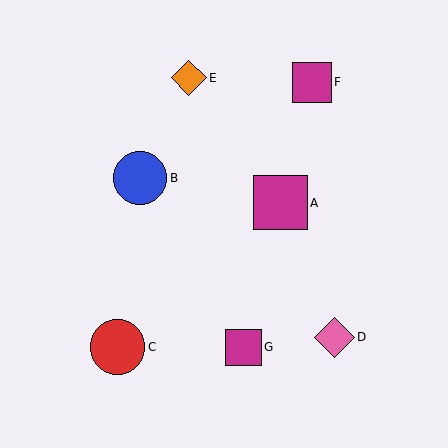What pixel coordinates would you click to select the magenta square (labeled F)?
Click at (312, 82) to select the magenta square F.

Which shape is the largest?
The red circle (labeled C) is the largest.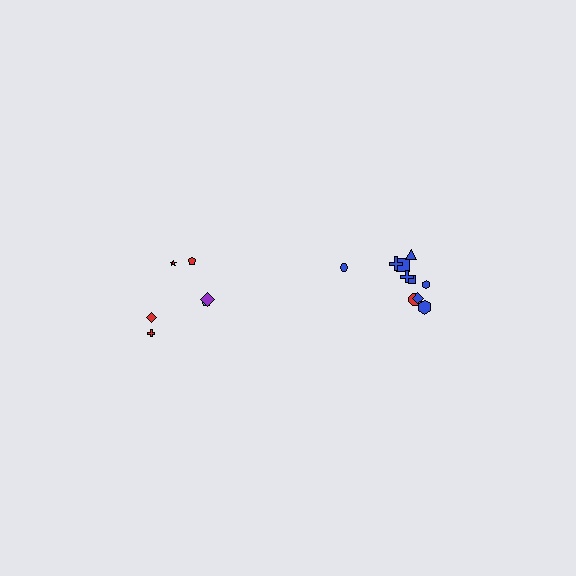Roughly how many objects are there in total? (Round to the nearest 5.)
Roughly 15 objects in total.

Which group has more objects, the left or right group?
The right group.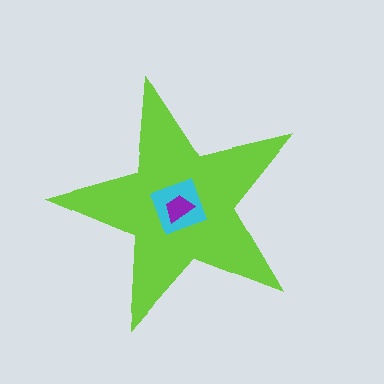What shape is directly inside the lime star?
The cyan diamond.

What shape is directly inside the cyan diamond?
The purple trapezoid.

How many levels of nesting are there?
3.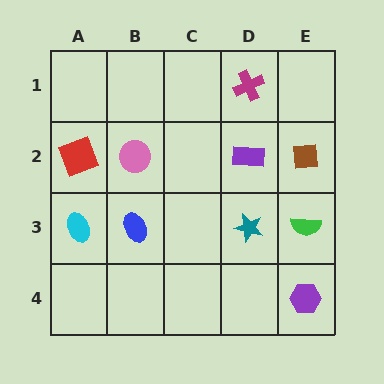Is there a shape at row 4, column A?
No, that cell is empty.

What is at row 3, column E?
A green semicircle.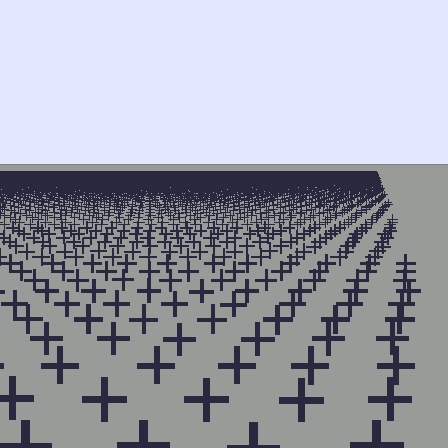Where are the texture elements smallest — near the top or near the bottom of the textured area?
Near the top.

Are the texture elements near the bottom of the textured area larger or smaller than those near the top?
Larger. Near the bottom, elements are closer to the viewer and appear at a bigger on-screen size.